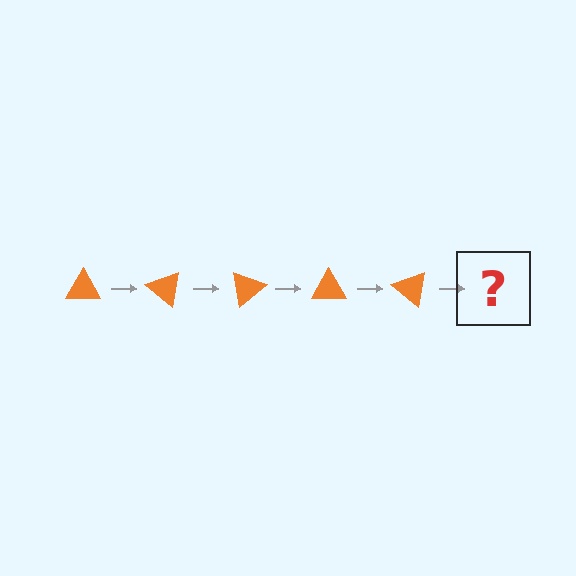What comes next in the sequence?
The next element should be an orange triangle rotated 200 degrees.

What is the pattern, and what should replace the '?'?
The pattern is that the triangle rotates 40 degrees each step. The '?' should be an orange triangle rotated 200 degrees.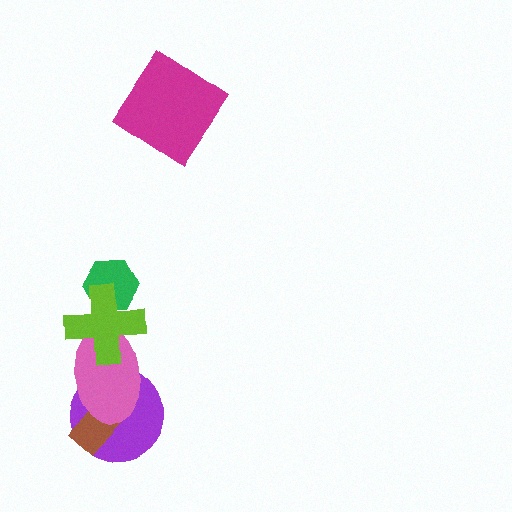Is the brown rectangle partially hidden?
Yes, it is partially covered by another shape.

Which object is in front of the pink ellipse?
The lime cross is in front of the pink ellipse.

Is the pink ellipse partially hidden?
Yes, it is partially covered by another shape.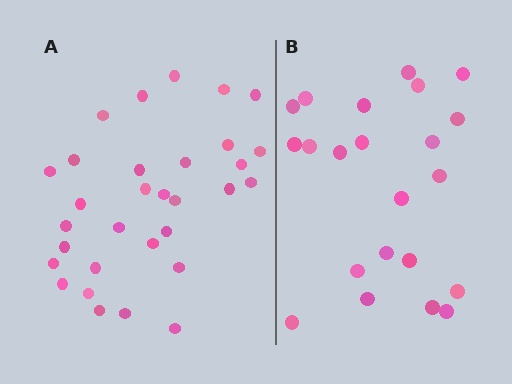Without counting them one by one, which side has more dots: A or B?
Region A (the left region) has more dots.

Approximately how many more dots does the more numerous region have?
Region A has roughly 8 or so more dots than region B.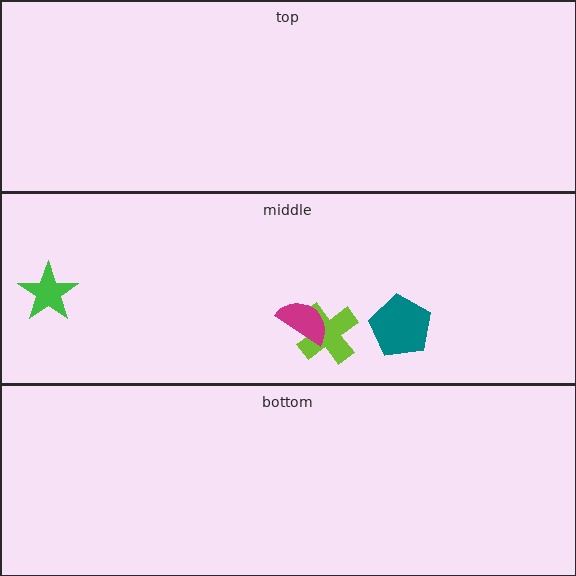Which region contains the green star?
The middle region.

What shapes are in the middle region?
The lime cross, the green star, the teal pentagon, the magenta semicircle.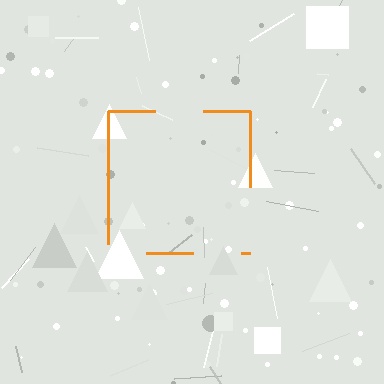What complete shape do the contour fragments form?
The contour fragments form a square.